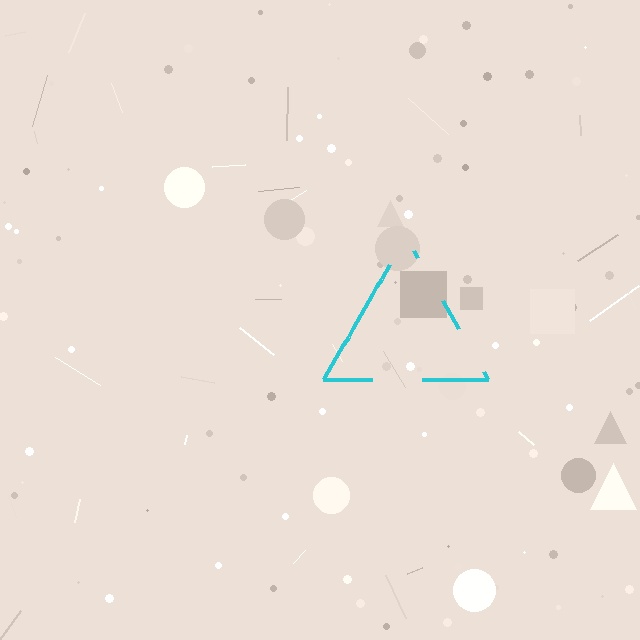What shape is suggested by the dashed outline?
The dashed outline suggests a triangle.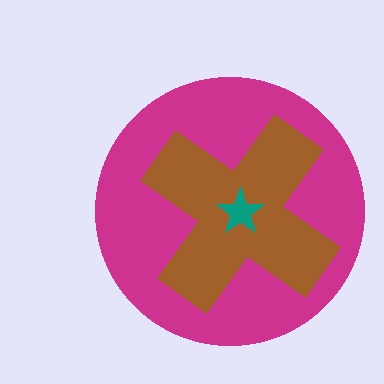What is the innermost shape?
The teal star.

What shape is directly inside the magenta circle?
The brown cross.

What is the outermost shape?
The magenta circle.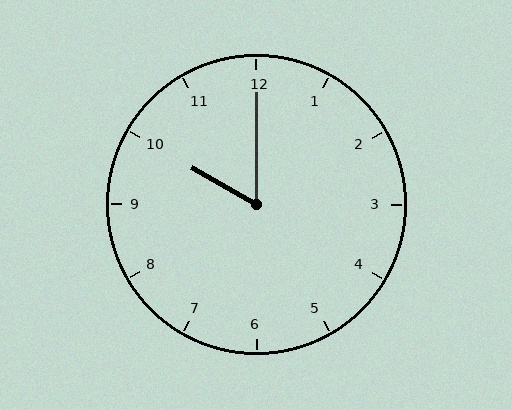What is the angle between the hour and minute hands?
Approximately 60 degrees.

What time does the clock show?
10:00.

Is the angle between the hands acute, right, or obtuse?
It is acute.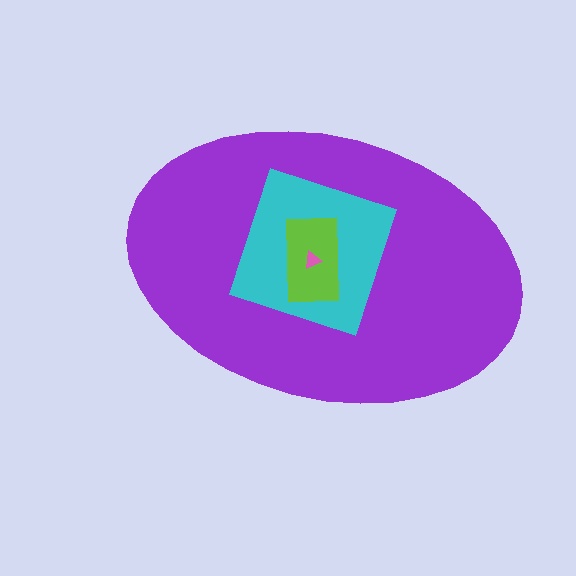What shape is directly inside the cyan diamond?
The lime rectangle.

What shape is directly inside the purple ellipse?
The cyan diamond.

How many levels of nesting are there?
4.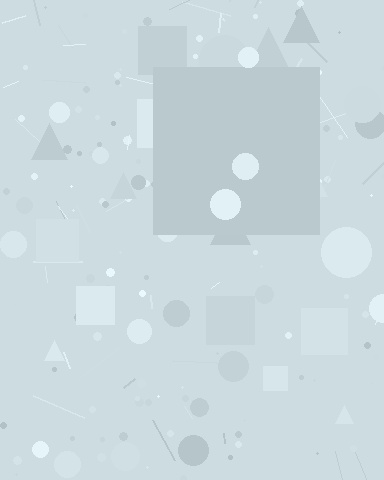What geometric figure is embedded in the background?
A square is embedded in the background.